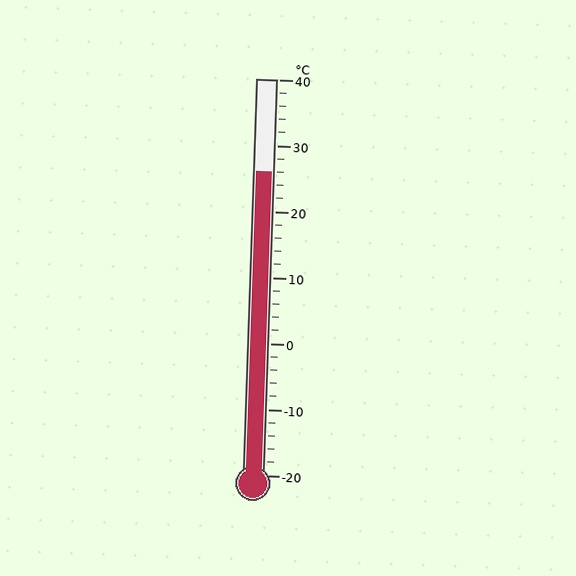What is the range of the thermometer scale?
The thermometer scale ranges from -20°C to 40°C.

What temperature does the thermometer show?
The thermometer shows approximately 26°C.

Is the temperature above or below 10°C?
The temperature is above 10°C.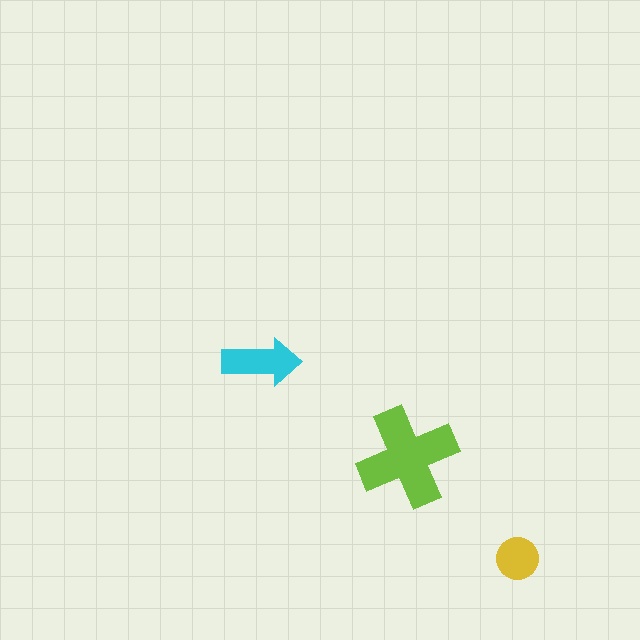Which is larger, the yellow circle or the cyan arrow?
The cyan arrow.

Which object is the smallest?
The yellow circle.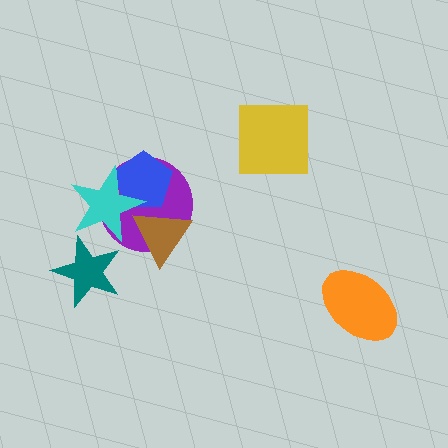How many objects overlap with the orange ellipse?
0 objects overlap with the orange ellipse.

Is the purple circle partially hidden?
Yes, it is partially covered by another shape.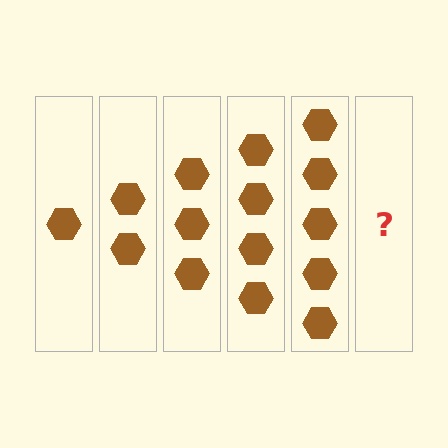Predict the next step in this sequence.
The next step is 6 hexagons.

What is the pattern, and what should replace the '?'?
The pattern is that each step adds one more hexagon. The '?' should be 6 hexagons.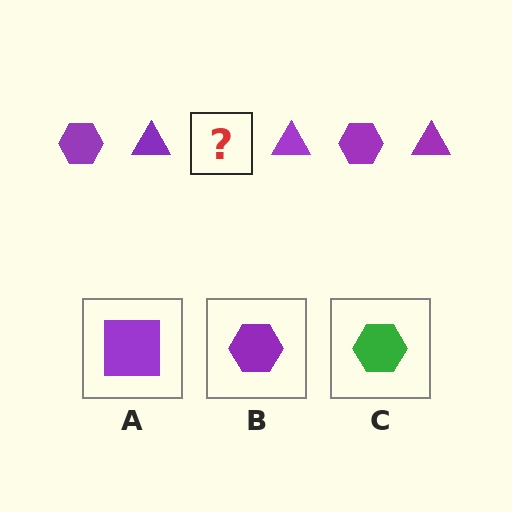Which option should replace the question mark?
Option B.